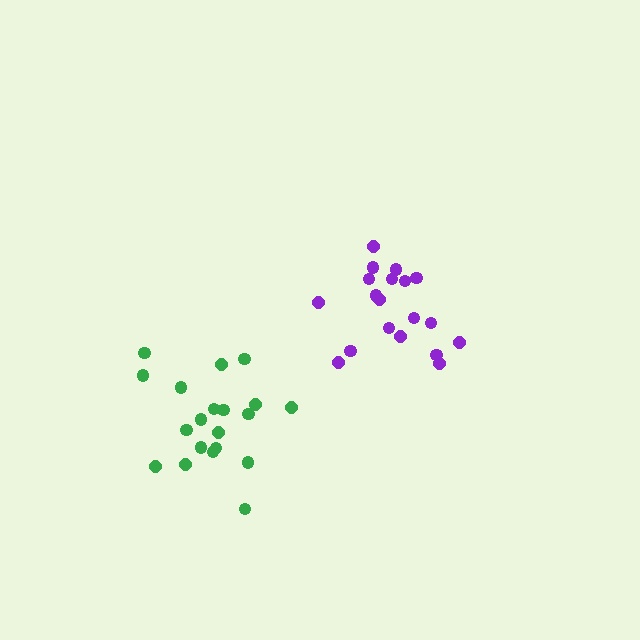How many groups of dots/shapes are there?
There are 2 groups.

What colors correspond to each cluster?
The clusters are colored: green, purple.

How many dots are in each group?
Group 1: 20 dots, Group 2: 19 dots (39 total).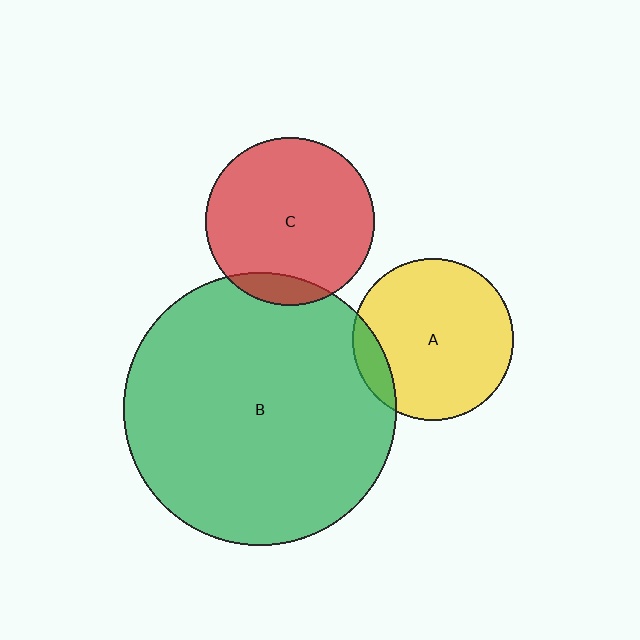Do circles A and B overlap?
Yes.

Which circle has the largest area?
Circle B (green).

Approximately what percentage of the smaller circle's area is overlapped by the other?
Approximately 10%.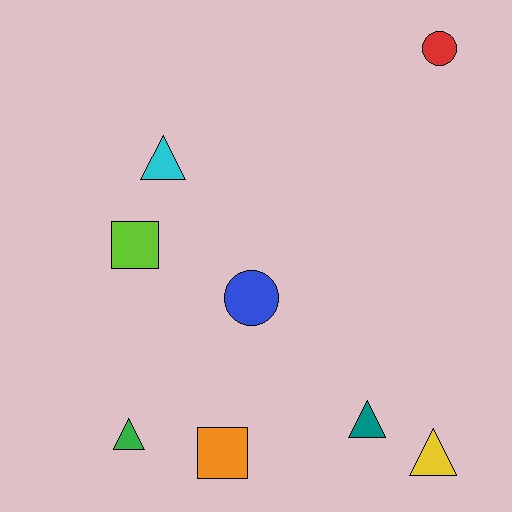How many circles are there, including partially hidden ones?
There are 2 circles.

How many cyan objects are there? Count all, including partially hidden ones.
There is 1 cyan object.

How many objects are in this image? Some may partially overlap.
There are 8 objects.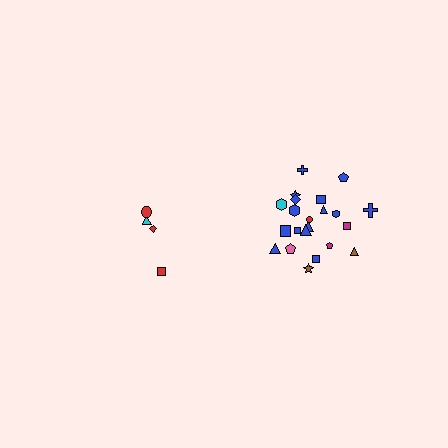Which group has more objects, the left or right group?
The right group.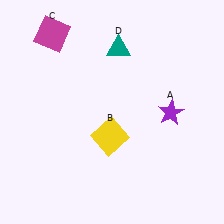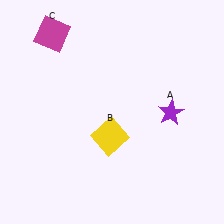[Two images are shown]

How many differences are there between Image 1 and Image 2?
There is 1 difference between the two images.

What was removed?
The teal triangle (D) was removed in Image 2.